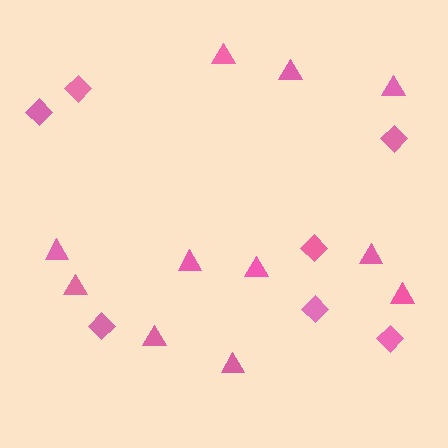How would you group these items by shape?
There are 2 groups: one group of triangles (11) and one group of diamonds (7).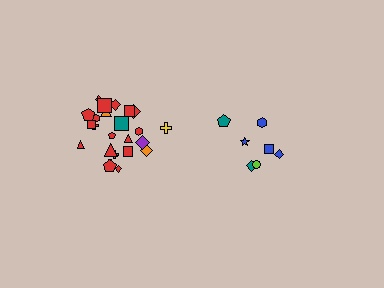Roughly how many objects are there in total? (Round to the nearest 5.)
Roughly 30 objects in total.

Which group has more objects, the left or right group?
The left group.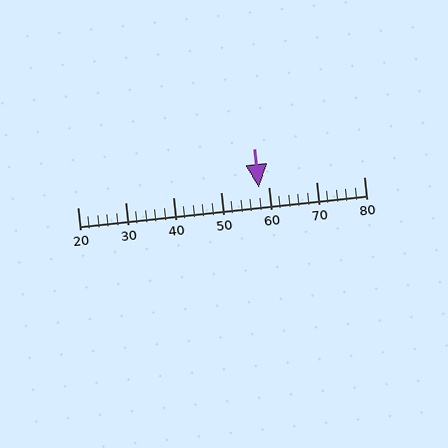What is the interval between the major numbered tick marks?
The major tick marks are spaced 10 units apart.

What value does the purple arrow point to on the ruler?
The purple arrow points to approximately 58.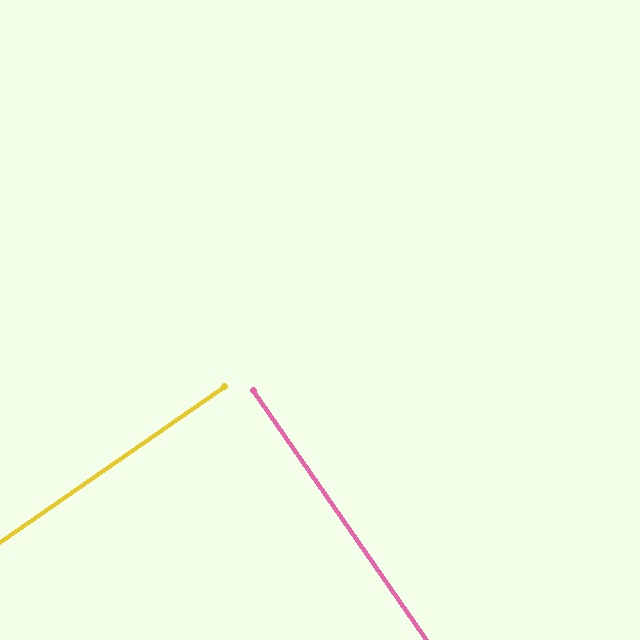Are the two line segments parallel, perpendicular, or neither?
Perpendicular — they meet at approximately 90°.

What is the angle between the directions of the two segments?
Approximately 90 degrees.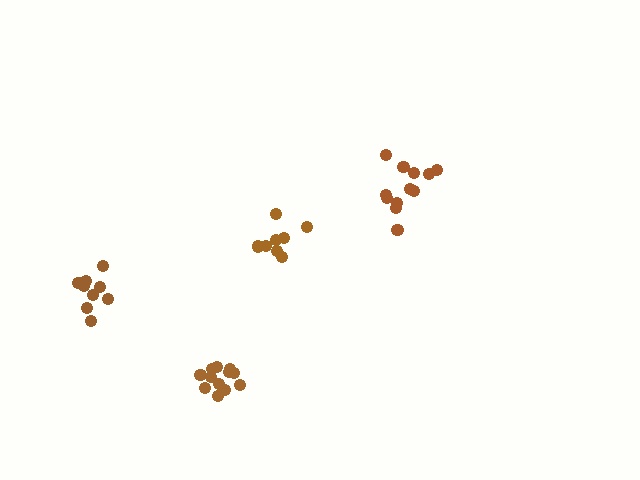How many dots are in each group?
Group 1: 12 dots, Group 2: 9 dots, Group 3: 8 dots, Group 4: 12 dots (41 total).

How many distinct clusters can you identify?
There are 4 distinct clusters.